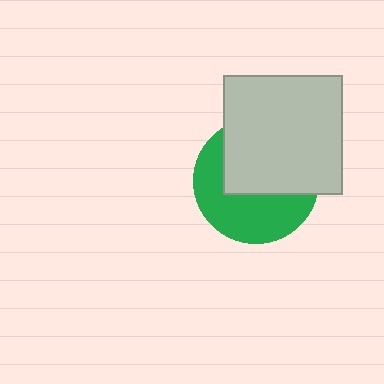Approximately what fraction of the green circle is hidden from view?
Roughly 52% of the green circle is hidden behind the light gray square.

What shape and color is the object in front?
The object in front is a light gray square.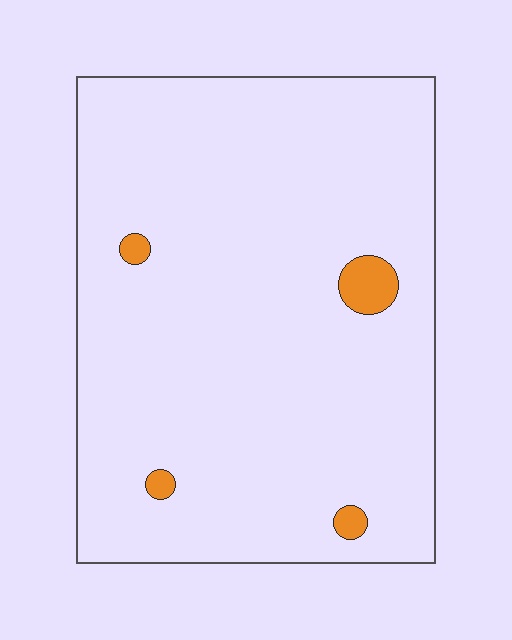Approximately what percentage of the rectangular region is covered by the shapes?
Approximately 5%.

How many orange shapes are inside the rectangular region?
4.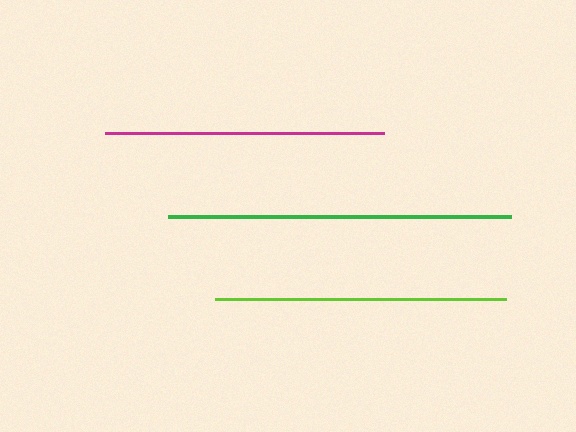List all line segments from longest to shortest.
From longest to shortest: green, lime, magenta.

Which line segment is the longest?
The green line is the longest at approximately 343 pixels.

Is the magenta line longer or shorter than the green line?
The green line is longer than the magenta line.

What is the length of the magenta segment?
The magenta segment is approximately 279 pixels long.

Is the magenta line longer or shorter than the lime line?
The lime line is longer than the magenta line.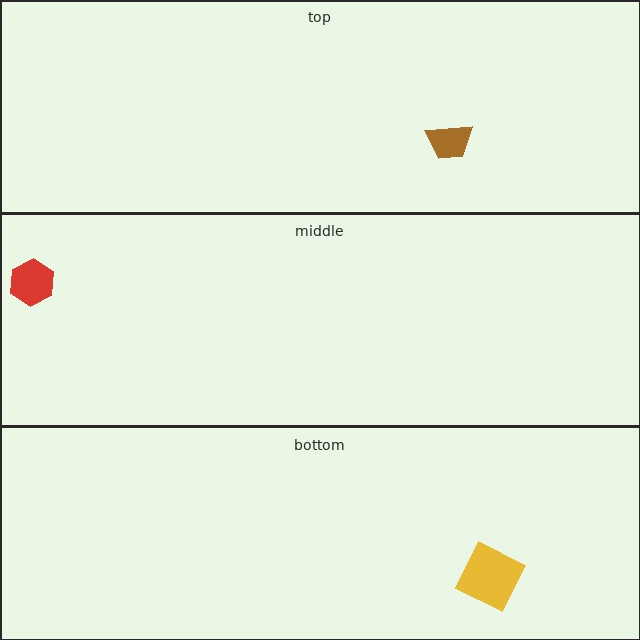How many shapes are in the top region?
1.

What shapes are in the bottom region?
The yellow diamond.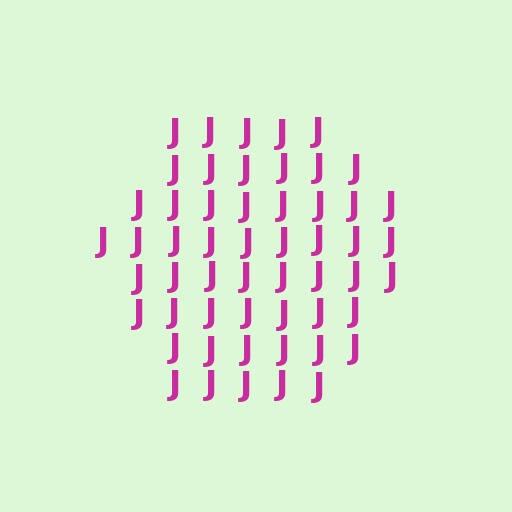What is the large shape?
The large shape is a hexagon.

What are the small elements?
The small elements are letter J's.